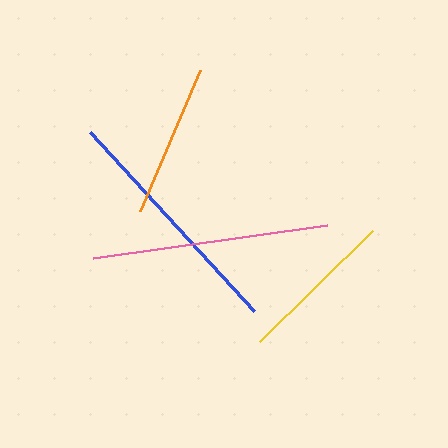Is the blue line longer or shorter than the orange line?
The blue line is longer than the orange line.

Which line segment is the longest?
The blue line is the longest at approximately 243 pixels.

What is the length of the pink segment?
The pink segment is approximately 236 pixels long.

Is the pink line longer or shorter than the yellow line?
The pink line is longer than the yellow line.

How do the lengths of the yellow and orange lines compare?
The yellow and orange lines are approximately the same length.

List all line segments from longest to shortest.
From longest to shortest: blue, pink, yellow, orange.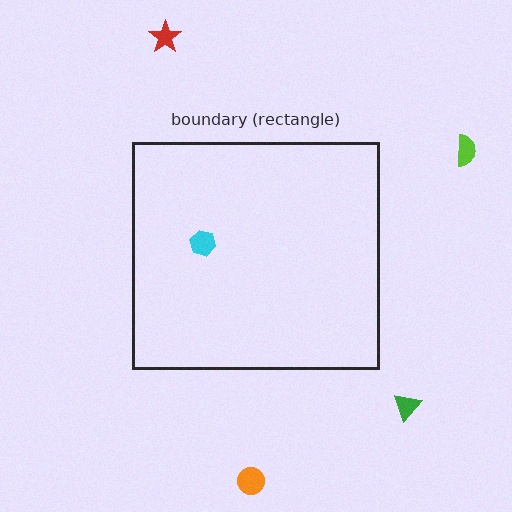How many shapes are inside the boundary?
1 inside, 4 outside.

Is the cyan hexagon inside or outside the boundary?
Inside.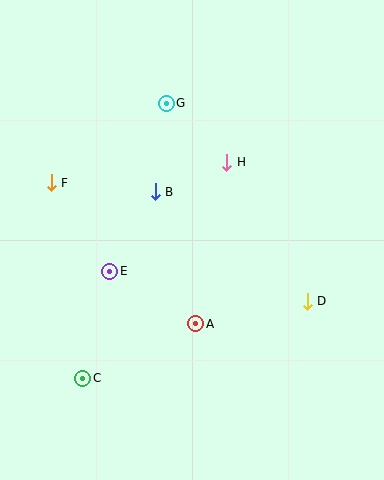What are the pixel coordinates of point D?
Point D is at (307, 301).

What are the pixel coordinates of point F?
Point F is at (51, 183).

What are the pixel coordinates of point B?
Point B is at (155, 192).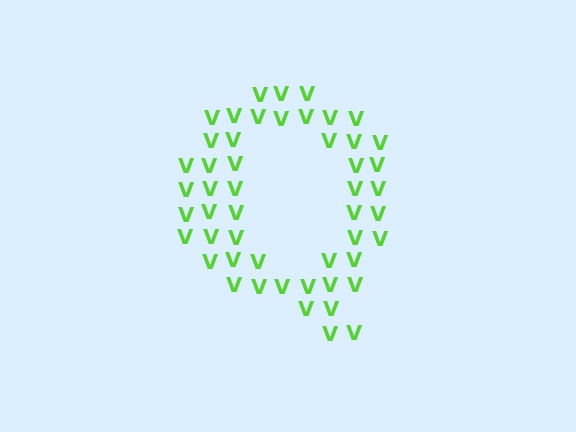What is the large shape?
The large shape is the letter Q.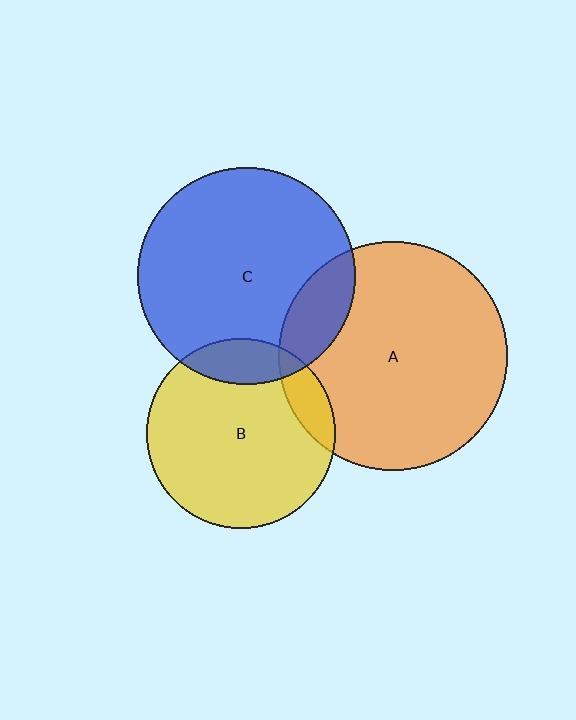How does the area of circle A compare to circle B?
Approximately 1.5 times.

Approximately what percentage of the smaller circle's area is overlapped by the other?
Approximately 15%.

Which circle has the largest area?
Circle A (orange).